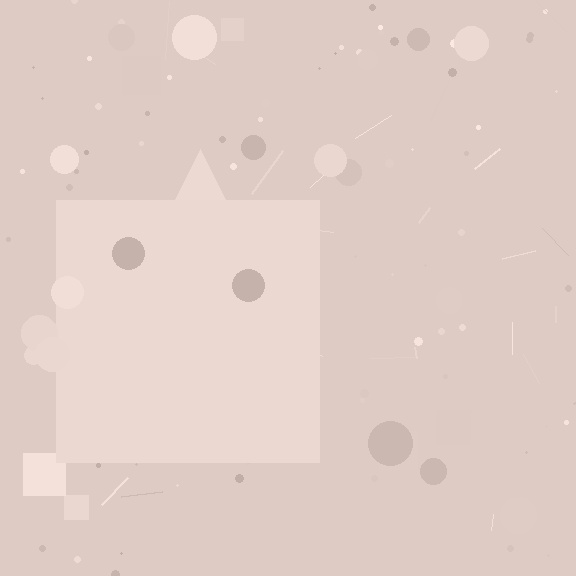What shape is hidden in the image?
A square is hidden in the image.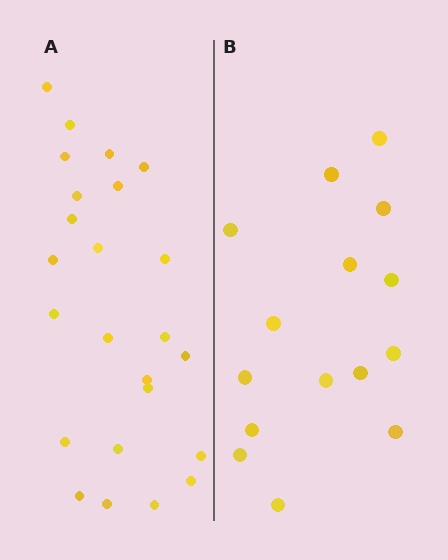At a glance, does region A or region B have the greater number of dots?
Region A (the left region) has more dots.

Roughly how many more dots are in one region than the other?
Region A has roughly 8 or so more dots than region B.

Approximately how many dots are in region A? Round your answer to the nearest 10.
About 20 dots. (The exact count is 24, which rounds to 20.)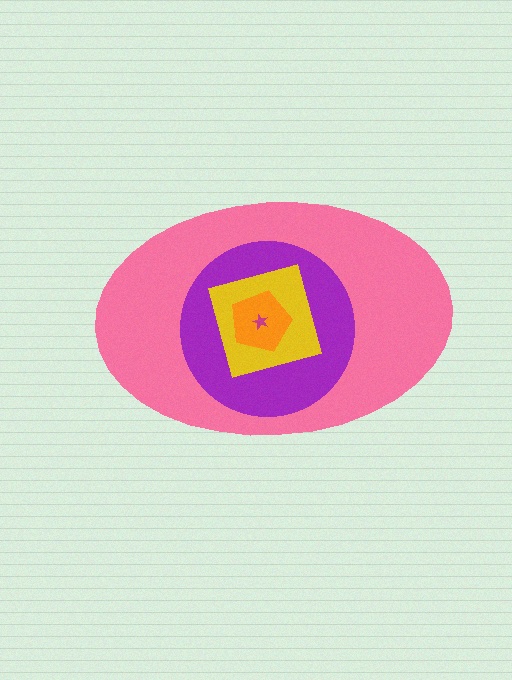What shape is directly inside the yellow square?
The orange pentagon.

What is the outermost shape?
The pink ellipse.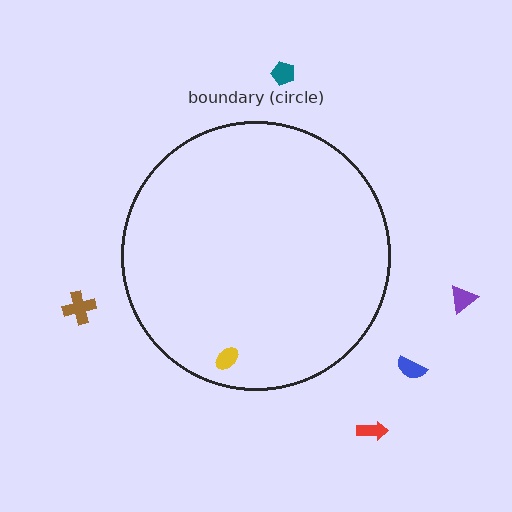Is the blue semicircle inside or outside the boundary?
Outside.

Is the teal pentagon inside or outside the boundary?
Outside.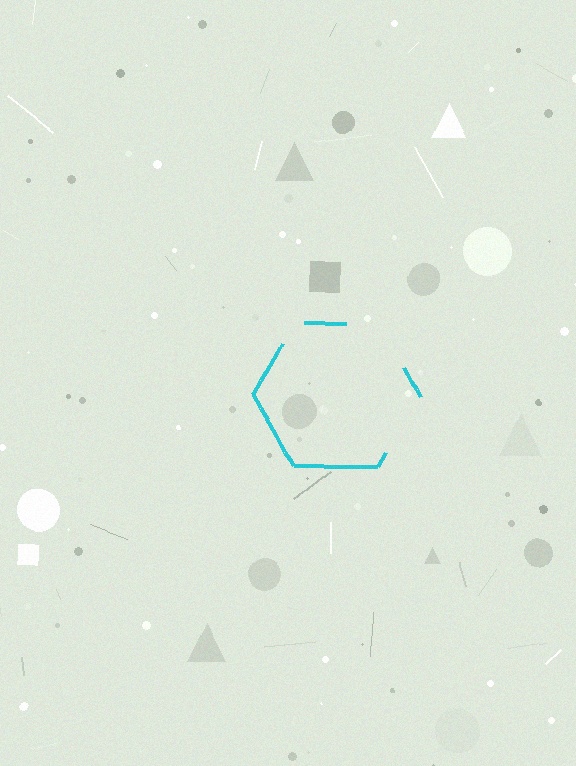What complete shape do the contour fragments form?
The contour fragments form a hexagon.